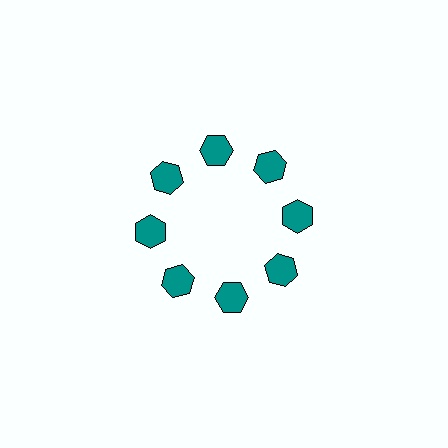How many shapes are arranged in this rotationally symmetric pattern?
There are 8 shapes, arranged in 8 groups of 1.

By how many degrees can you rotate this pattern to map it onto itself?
The pattern maps onto itself every 45 degrees of rotation.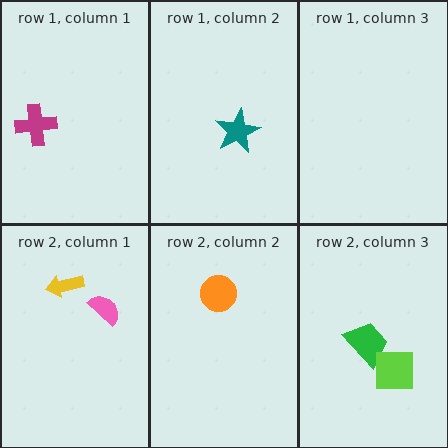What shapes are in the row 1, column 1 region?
The magenta cross.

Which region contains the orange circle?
The row 2, column 2 region.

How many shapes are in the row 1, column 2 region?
1.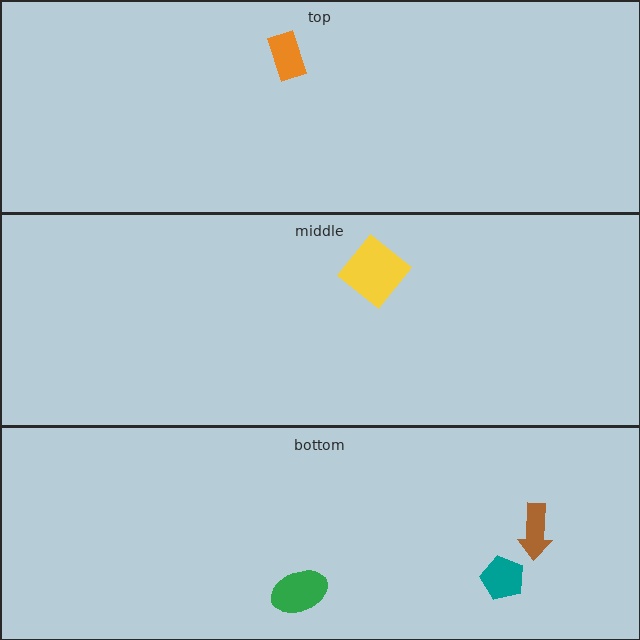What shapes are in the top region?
The orange rectangle.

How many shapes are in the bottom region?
3.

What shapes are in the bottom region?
The teal pentagon, the green ellipse, the brown arrow.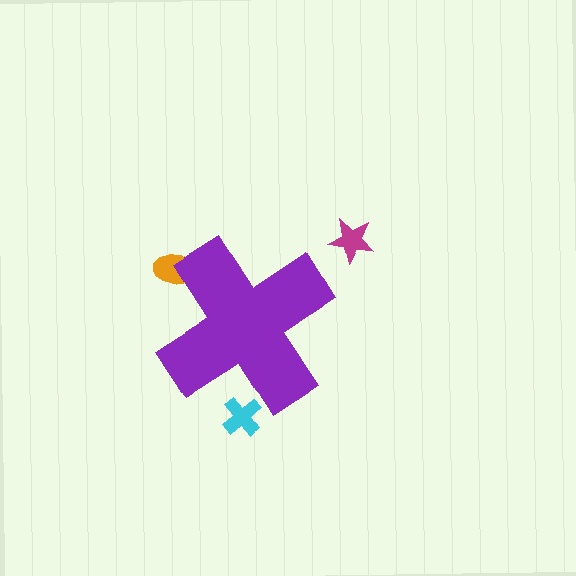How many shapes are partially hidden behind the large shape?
2 shapes are partially hidden.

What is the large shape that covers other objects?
A purple cross.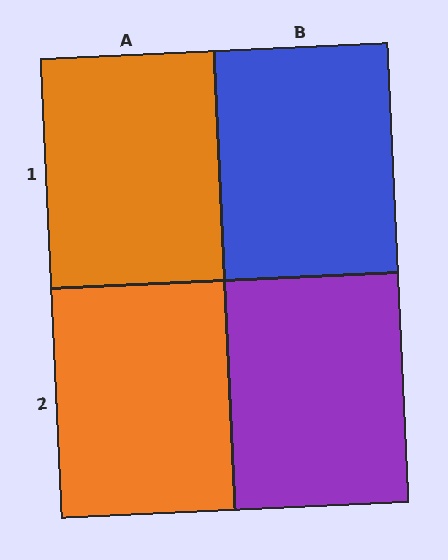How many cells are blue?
1 cell is blue.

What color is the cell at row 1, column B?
Blue.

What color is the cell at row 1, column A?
Orange.